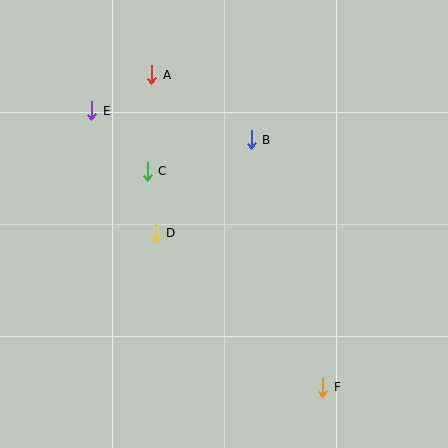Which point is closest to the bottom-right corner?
Point F is closest to the bottom-right corner.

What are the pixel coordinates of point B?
Point B is at (251, 140).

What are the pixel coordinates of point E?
Point E is at (92, 111).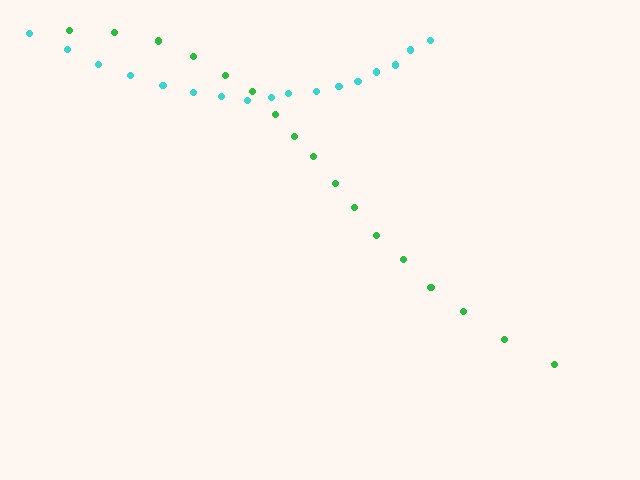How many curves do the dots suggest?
There are 2 distinct paths.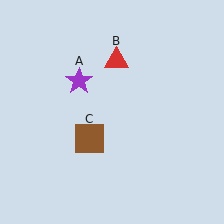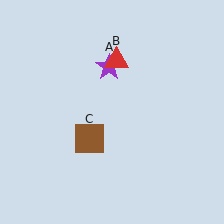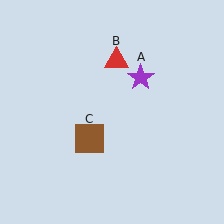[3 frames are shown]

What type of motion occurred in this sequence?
The purple star (object A) rotated clockwise around the center of the scene.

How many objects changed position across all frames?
1 object changed position: purple star (object A).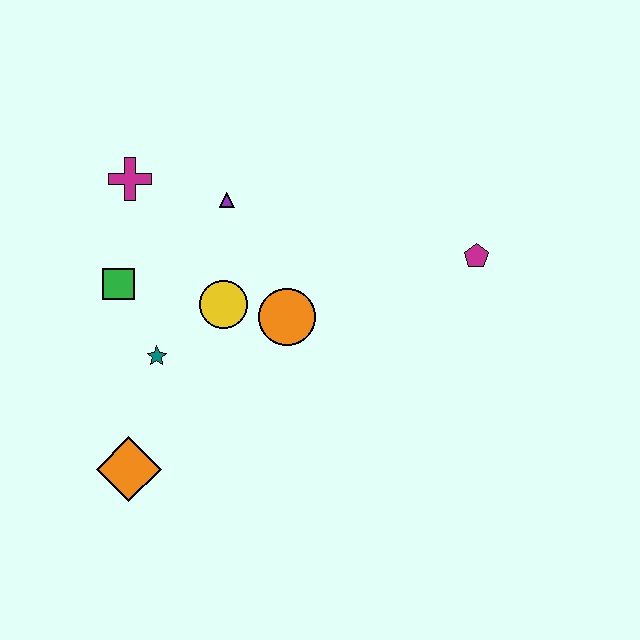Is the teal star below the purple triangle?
Yes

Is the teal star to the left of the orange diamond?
No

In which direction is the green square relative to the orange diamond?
The green square is above the orange diamond.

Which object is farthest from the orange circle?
The orange diamond is farthest from the orange circle.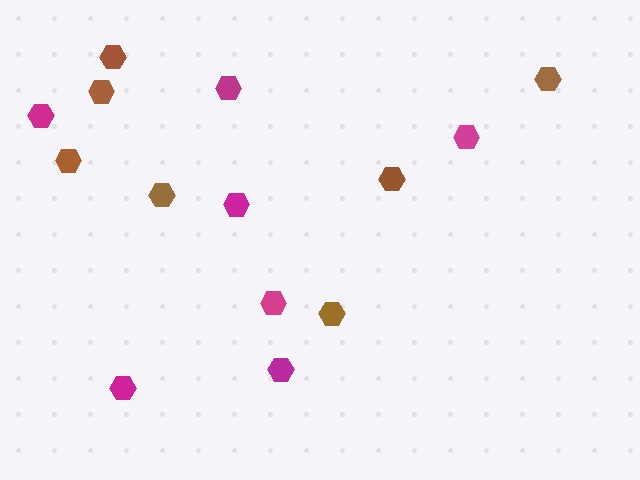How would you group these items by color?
There are 2 groups: one group of brown hexagons (7) and one group of magenta hexagons (7).